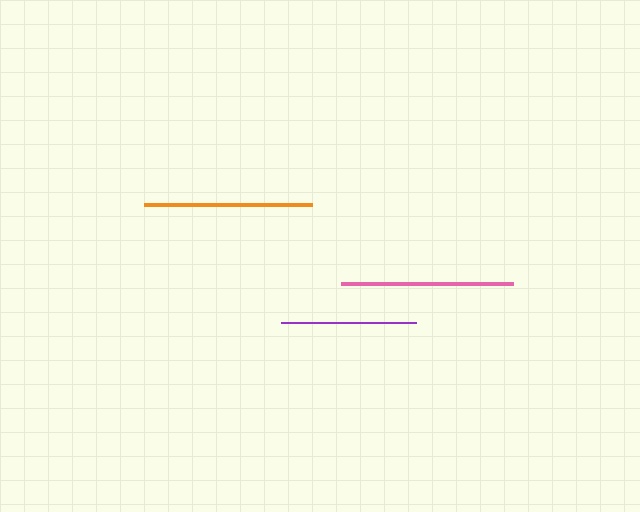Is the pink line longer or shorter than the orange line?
The pink line is longer than the orange line.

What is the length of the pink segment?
The pink segment is approximately 172 pixels long.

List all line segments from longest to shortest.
From longest to shortest: pink, orange, purple.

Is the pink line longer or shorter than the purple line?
The pink line is longer than the purple line.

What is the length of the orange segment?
The orange segment is approximately 169 pixels long.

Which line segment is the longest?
The pink line is the longest at approximately 172 pixels.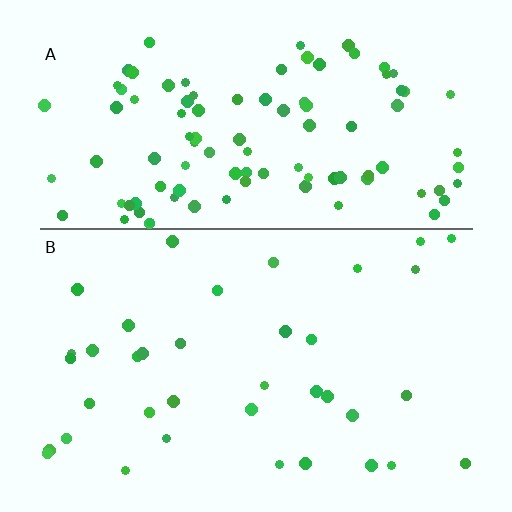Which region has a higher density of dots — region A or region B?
A (the top).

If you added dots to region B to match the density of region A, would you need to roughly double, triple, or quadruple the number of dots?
Approximately triple.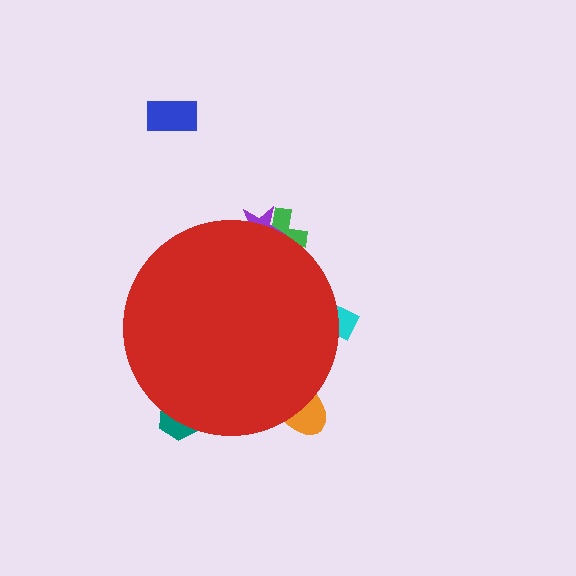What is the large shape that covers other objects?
A red circle.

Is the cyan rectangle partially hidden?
Yes, the cyan rectangle is partially hidden behind the red circle.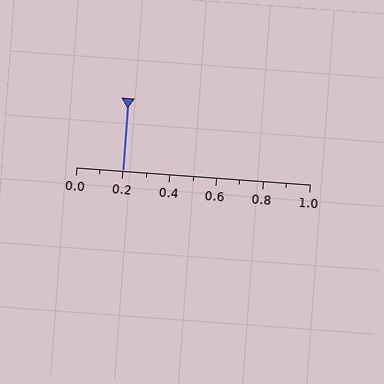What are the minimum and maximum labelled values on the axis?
The axis runs from 0.0 to 1.0.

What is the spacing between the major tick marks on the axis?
The major ticks are spaced 0.2 apart.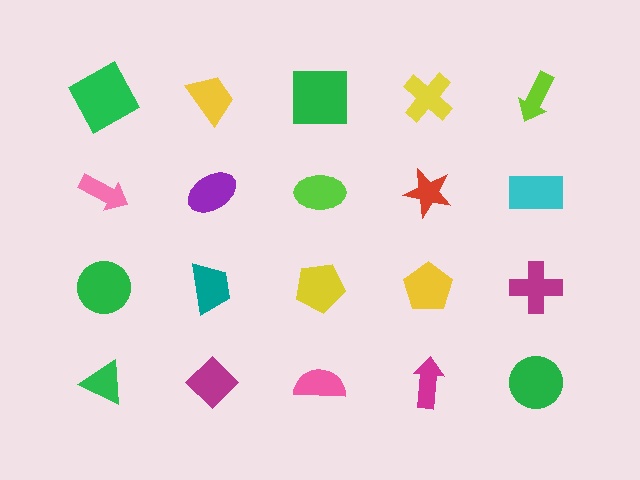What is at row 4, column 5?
A green circle.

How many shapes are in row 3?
5 shapes.